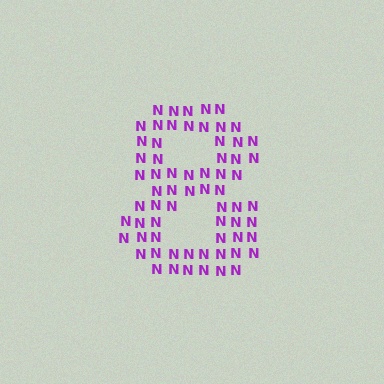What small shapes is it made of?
It is made of small letter N's.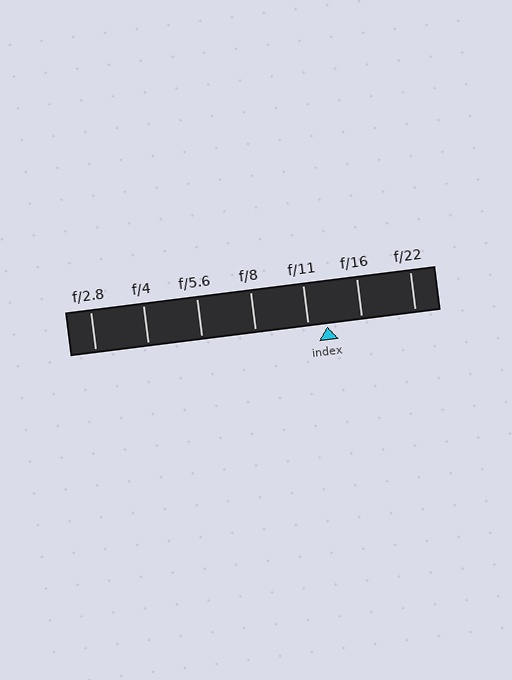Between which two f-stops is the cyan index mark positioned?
The index mark is between f/11 and f/16.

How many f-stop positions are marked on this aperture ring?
There are 7 f-stop positions marked.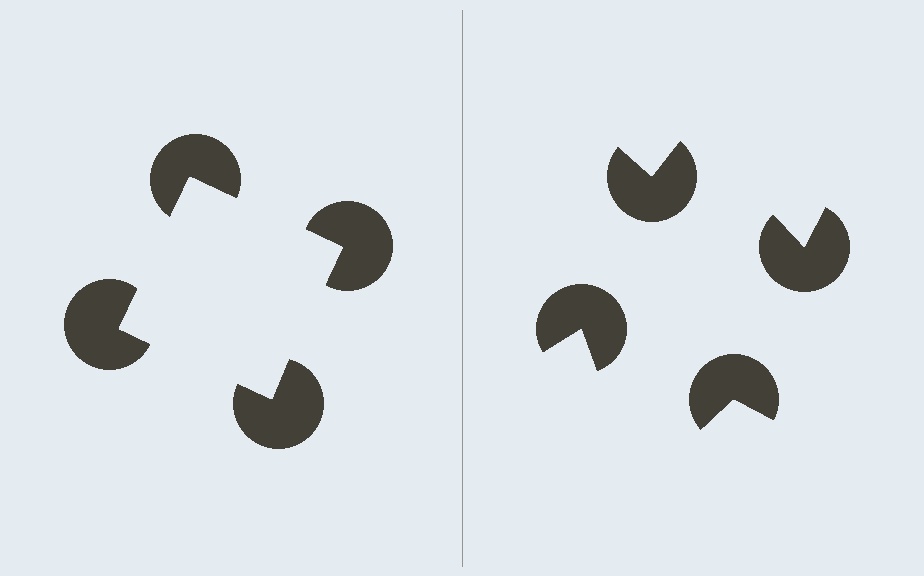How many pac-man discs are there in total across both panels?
8 — 4 on each side.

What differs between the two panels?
The pac-man discs are positioned identically on both sides; only the wedge orientations differ. On the left they align to a square; on the right they are misaligned.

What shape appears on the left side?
An illusory square.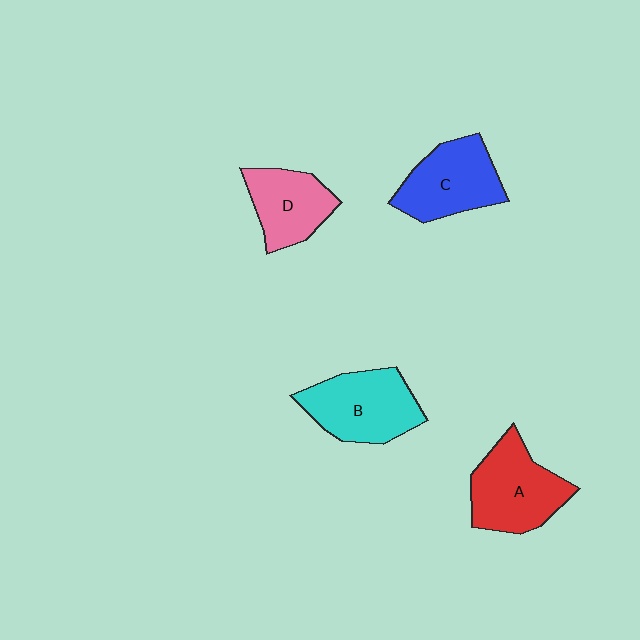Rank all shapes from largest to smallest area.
From largest to smallest: A (red), B (cyan), C (blue), D (pink).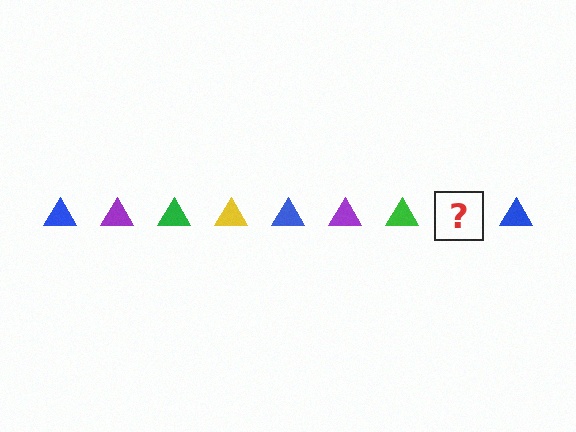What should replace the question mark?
The question mark should be replaced with a yellow triangle.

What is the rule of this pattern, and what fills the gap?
The rule is that the pattern cycles through blue, purple, green, yellow triangles. The gap should be filled with a yellow triangle.